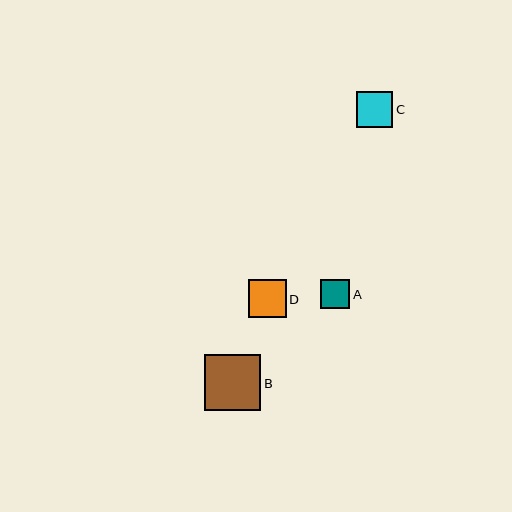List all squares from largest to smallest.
From largest to smallest: B, D, C, A.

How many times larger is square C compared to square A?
Square C is approximately 1.2 times the size of square A.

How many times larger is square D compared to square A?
Square D is approximately 1.3 times the size of square A.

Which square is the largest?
Square B is the largest with a size of approximately 56 pixels.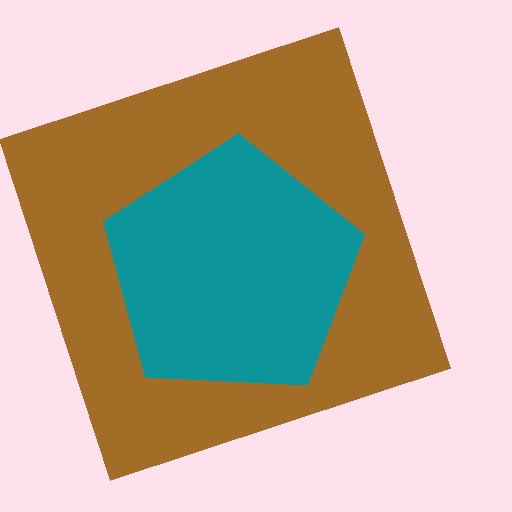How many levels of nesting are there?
2.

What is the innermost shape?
The teal pentagon.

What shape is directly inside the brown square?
The teal pentagon.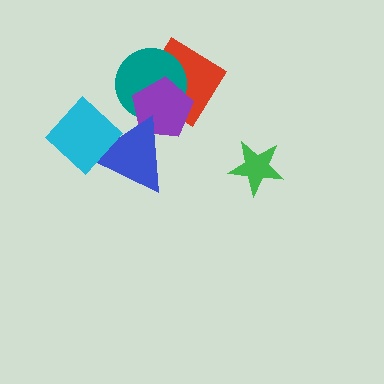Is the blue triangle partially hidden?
Yes, it is partially covered by another shape.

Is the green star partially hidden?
No, no other shape covers it.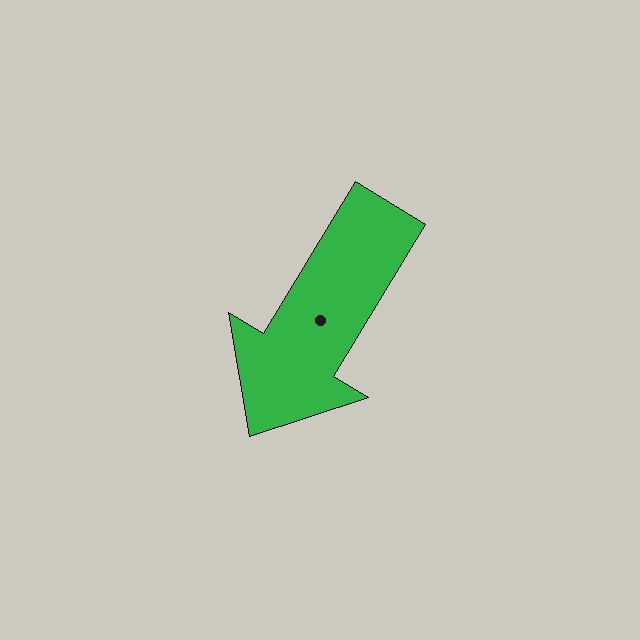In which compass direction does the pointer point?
Southwest.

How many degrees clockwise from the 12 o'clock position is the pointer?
Approximately 211 degrees.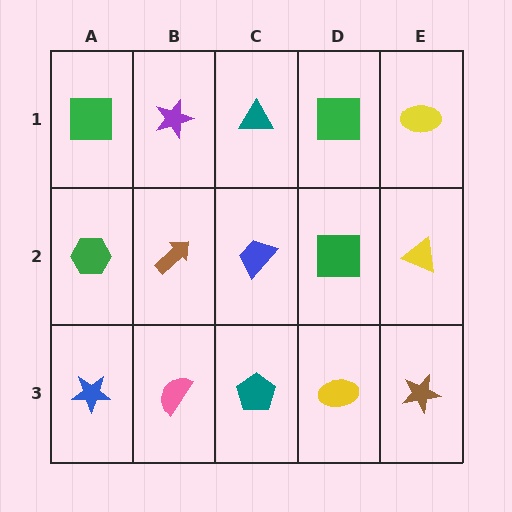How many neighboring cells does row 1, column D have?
3.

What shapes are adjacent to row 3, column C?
A blue trapezoid (row 2, column C), a pink semicircle (row 3, column B), a yellow ellipse (row 3, column D).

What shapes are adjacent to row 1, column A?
A green hexagon (row 2, column A), a purple star (row 1, column B).